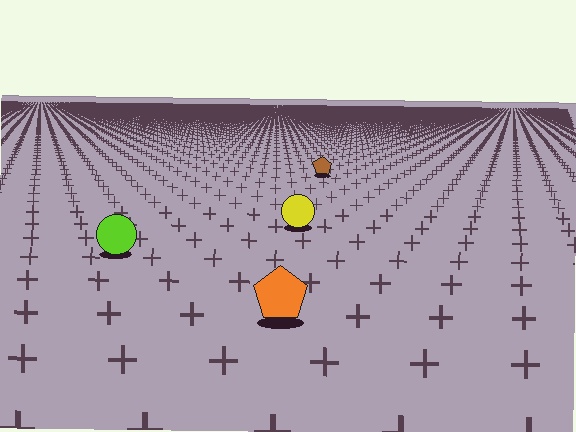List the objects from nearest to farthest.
From nearest to farthest: the orange pentagon, the lime circle, the yellow circle, the brown pentagon.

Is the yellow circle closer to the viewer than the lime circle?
No. The lime circle is closer — you can tell from the texture gradient: the ground texture is coarser near it.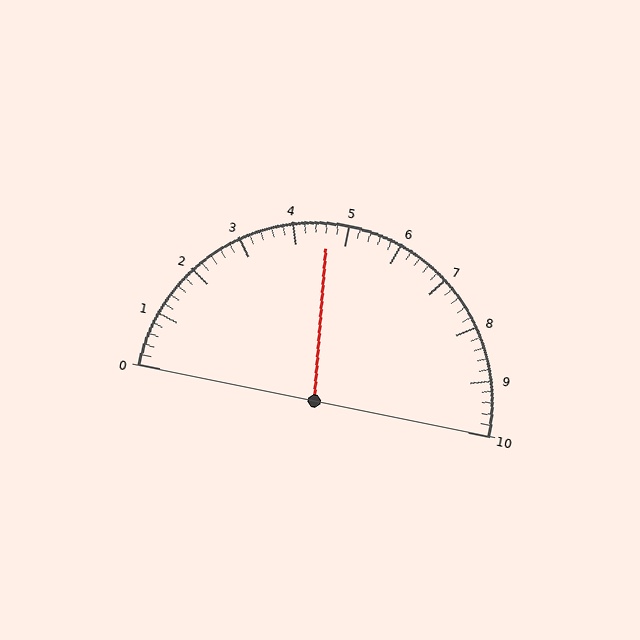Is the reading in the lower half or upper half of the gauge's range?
The reading is in the lower half of the range (0 to 10).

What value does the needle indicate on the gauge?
The needle indicates approximately 4.6.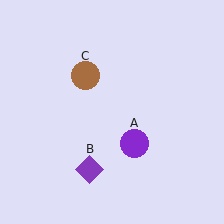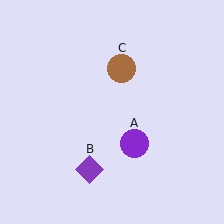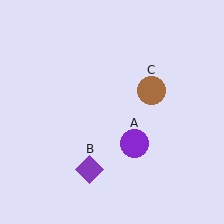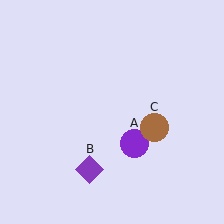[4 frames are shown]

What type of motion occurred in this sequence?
The brown circle (object C) rotated clockwise around the center of the scene.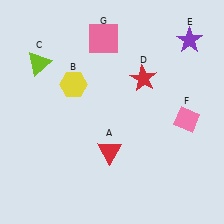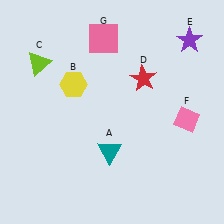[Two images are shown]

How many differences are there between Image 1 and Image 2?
There is 1 difference between the two images.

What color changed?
The triangle (A) changed from red in Image 1 to teal in Image 2.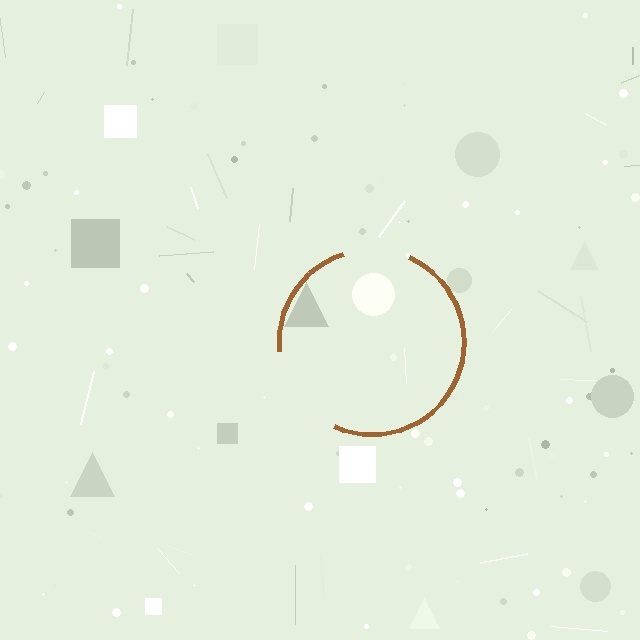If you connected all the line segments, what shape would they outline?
They would outline a circle.